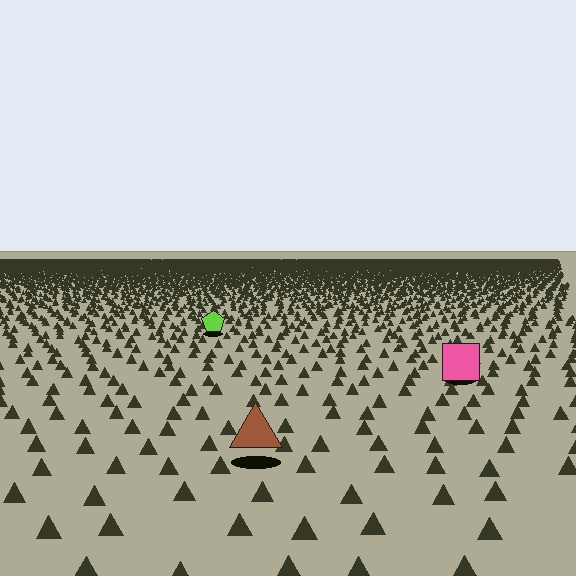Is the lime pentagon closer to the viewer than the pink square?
No. The pink square is closer — you can tell from the texture gradient: the ground texture is coarser near it.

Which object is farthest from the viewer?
The lime pentagon is farthest from the viewer. It appears smaller and the ground texture around it is denser.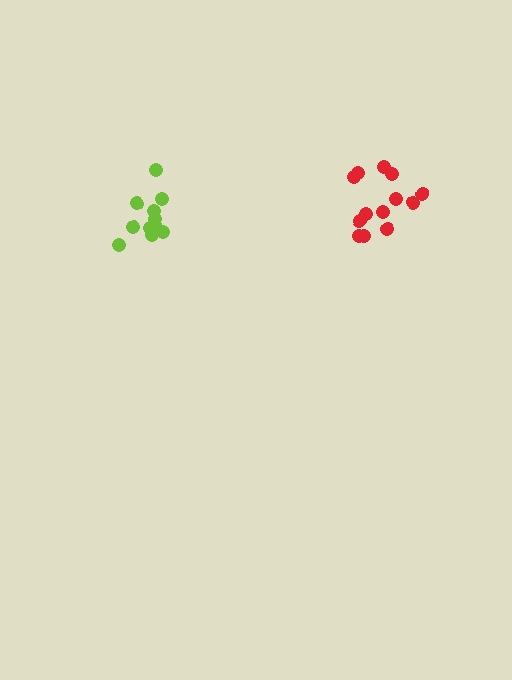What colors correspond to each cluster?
The clusters are colored: red, lime.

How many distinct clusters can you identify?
There are 2 distinct clusters.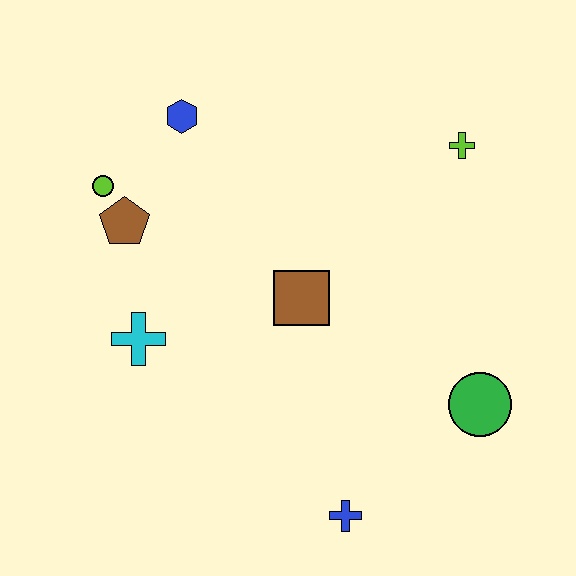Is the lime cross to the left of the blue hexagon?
No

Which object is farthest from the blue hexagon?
The blue cross is farthest from the blue hexagon.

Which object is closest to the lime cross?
The brown square is closest to the lime cross.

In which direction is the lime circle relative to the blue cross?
The lime circle is above the blue cross.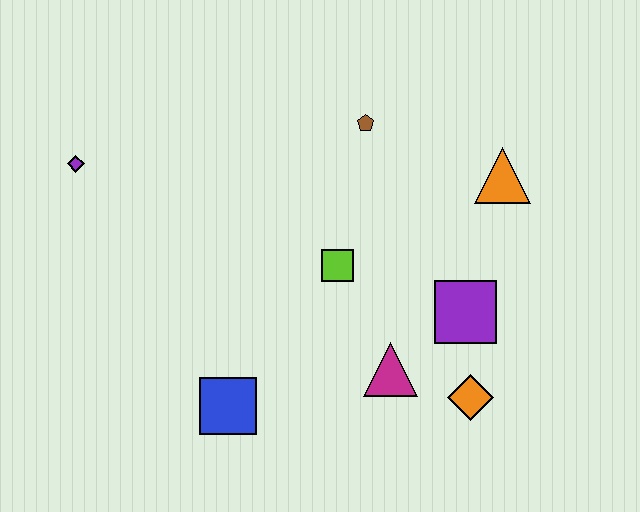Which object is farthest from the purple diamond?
The orange diamond is farthest from the purple diamond.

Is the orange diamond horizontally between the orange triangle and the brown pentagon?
Yes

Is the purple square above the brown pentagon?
No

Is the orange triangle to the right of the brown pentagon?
Yes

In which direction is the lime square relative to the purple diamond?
The lime square is to the right of the purple diamond.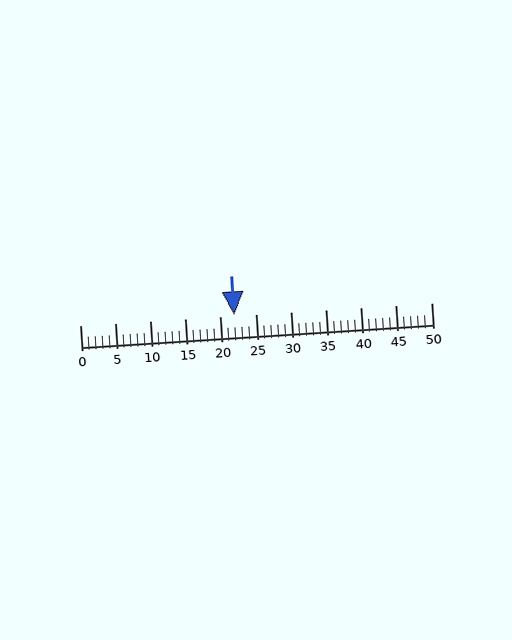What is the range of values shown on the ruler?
The ruler shows values from 0 to 50.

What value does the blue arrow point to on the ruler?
The blue arrow points to approximately 22.